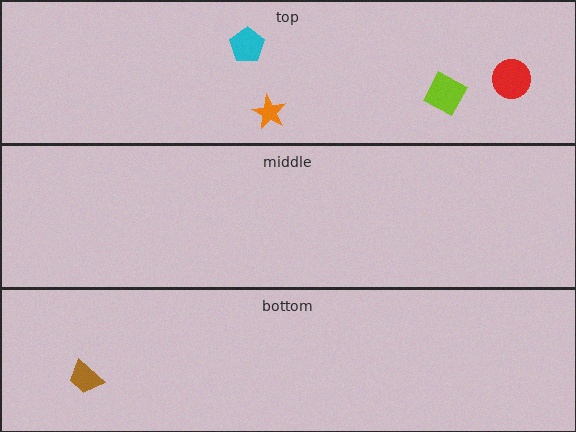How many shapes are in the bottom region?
1.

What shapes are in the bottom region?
The brown trapezoid.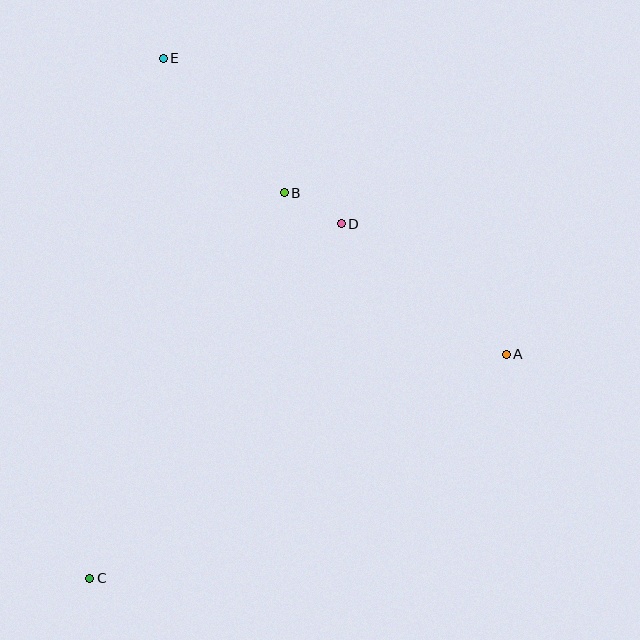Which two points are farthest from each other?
Points C and E are farthest from each other.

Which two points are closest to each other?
Points B and D are closest to each other.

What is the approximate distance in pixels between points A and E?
The distance between A and E is approximately 453 pixels.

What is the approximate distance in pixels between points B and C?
The distance between B and C is approximately 432 pixels.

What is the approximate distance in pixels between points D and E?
The distance between D and E is approximately 243 pixels.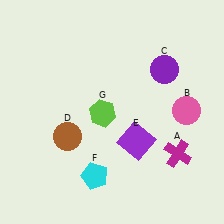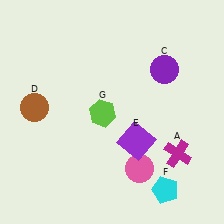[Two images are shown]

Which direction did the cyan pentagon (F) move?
The cyan pentagon (F) moved right.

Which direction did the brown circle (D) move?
The brown circle (D) moved left.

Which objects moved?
The objects that moved are: the pink circle (B), the brown circle (D), the cyan pentagon (F).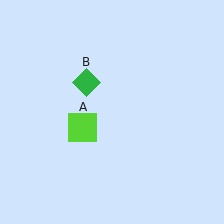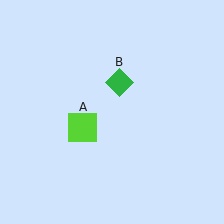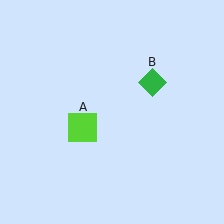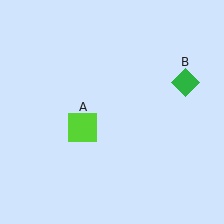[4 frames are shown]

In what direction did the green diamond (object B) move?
The green diamond (object B) moved right.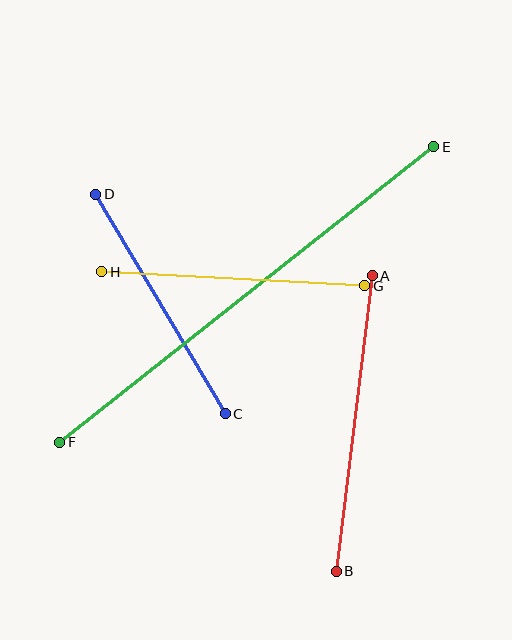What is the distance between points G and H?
The distance is approximately 263 pixels.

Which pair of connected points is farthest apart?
Points E and F are farthest apart.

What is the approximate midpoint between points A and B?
The midpoint is at approximately (354, 423) pixels.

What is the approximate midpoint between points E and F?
The midpoint is at approximately (247, 294) pixels.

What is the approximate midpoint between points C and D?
The midpoint is at approximately (161, 304) pixels.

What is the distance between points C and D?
The distance is approximately 255 pixels.